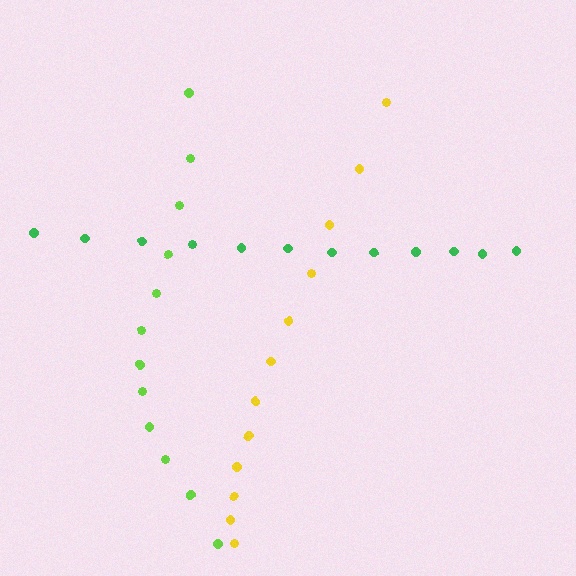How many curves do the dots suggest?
There are 3 distinct paths.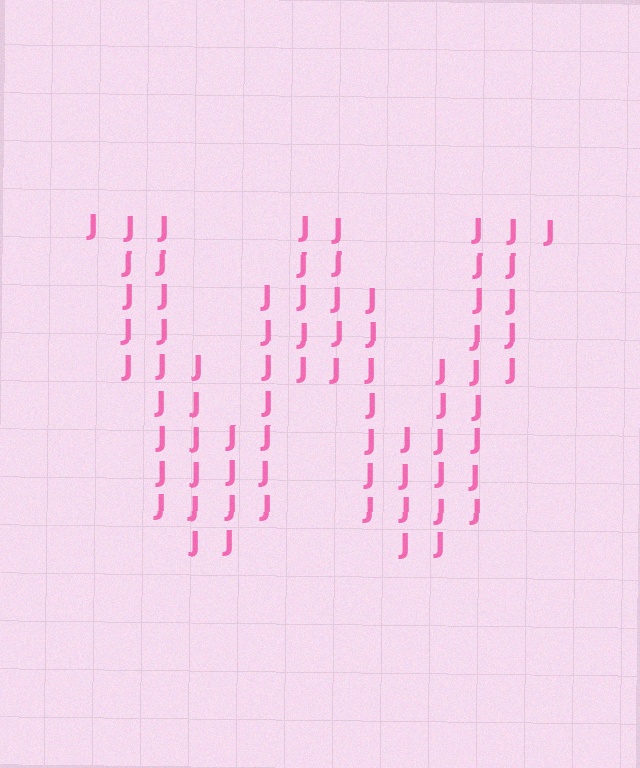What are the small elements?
The small elements are letter J's.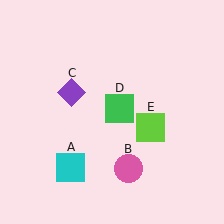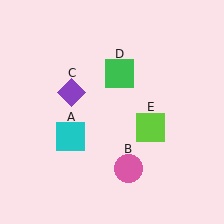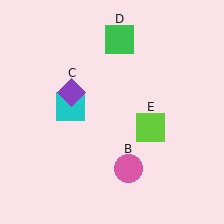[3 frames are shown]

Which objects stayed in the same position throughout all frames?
Pink circle (object B) and purple diamond (object C) and lime square (object E) remained stationary.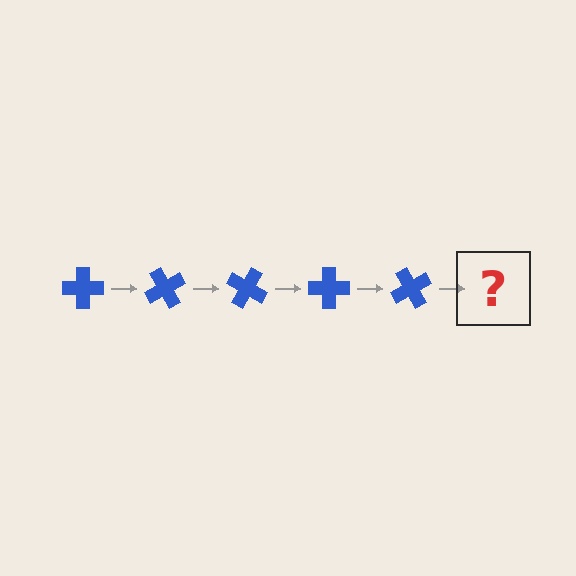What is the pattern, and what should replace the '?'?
The pattern is that the cross rotates 60 degrees each step. The '?' should be a blue cross rotated 300 degrees.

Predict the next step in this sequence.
The next step is a blue cross rotated 300 degrees.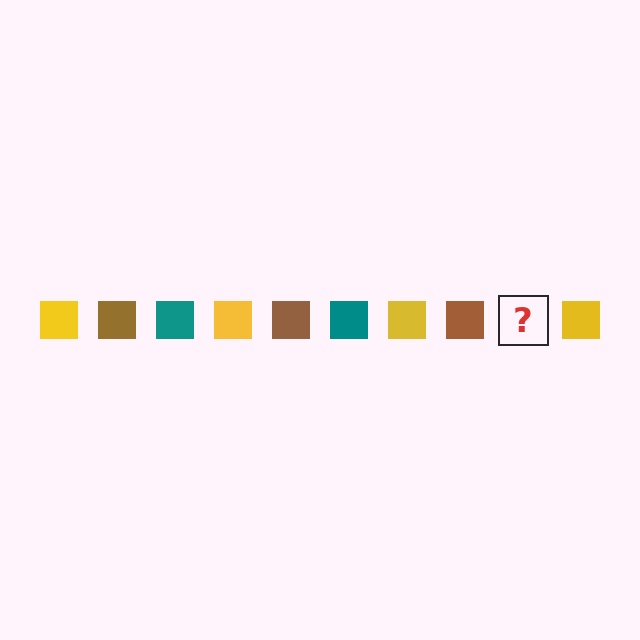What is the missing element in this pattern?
The missing element is a teal square.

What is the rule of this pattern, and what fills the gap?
The rule is that the pattern cycles through yellow, brown, teal squares. The gap should be filled with a teal square.